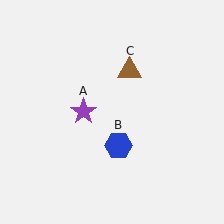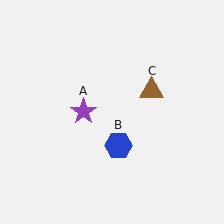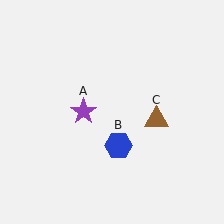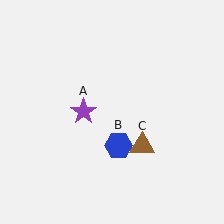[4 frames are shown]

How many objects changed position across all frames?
1 object changed position: brown triangle (object C).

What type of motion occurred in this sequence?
The brown triangle (object C) rotated clockwise around the center of the scene.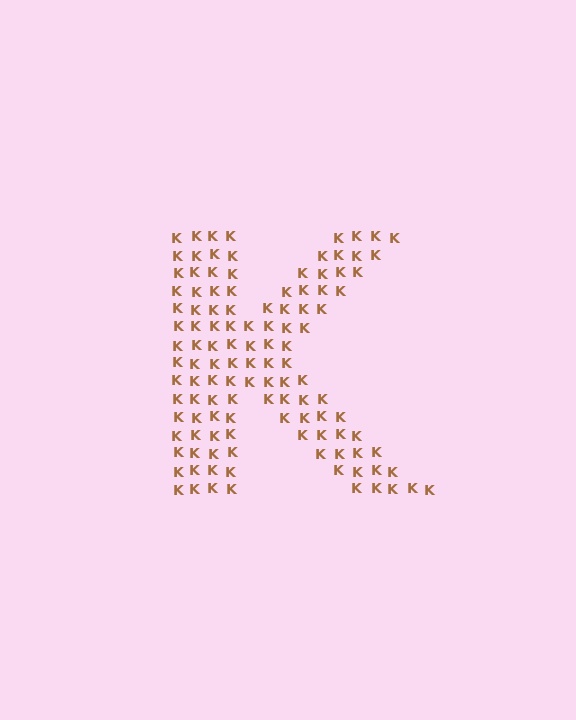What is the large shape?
The large shape is the letter K.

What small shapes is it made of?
It is made of small letter K's.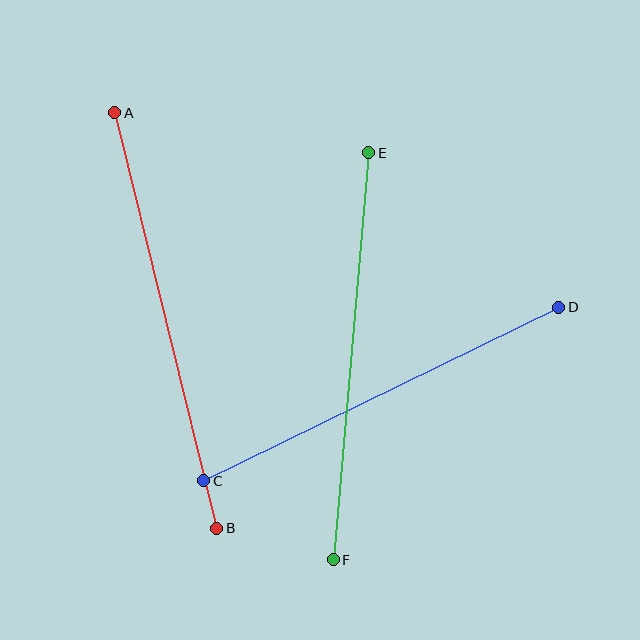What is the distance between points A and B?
The distance is approximately 428 pixels.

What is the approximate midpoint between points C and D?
The midpoint is at approximately (381, 394) pixels.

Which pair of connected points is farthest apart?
Points A and B are farthest apart.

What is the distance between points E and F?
The distance is approximately 408 pixels.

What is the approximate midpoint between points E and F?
The midpoint is at approximately (351, 356) pixels.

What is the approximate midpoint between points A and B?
The midpoint is at approximately (166, 321) pixels.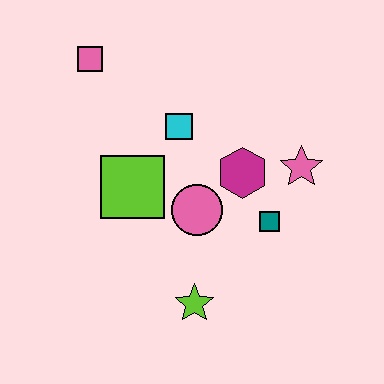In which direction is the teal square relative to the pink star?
The teal square is below the pink star.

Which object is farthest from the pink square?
The lime star is farthest from the pink square.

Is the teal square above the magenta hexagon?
No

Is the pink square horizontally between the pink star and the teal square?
No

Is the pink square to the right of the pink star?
No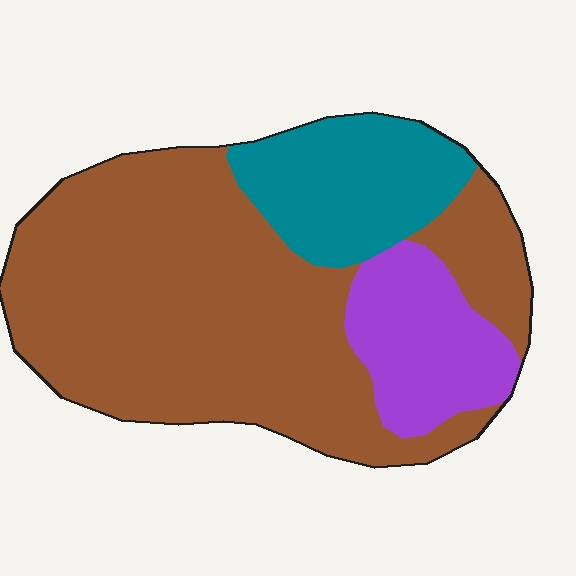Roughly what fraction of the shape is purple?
Purple takes up about one sixth (1/6) of the shape.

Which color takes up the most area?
Brown, at roughly 65%.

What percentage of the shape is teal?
Teal takes up about one sixth (1/6) of the shape.